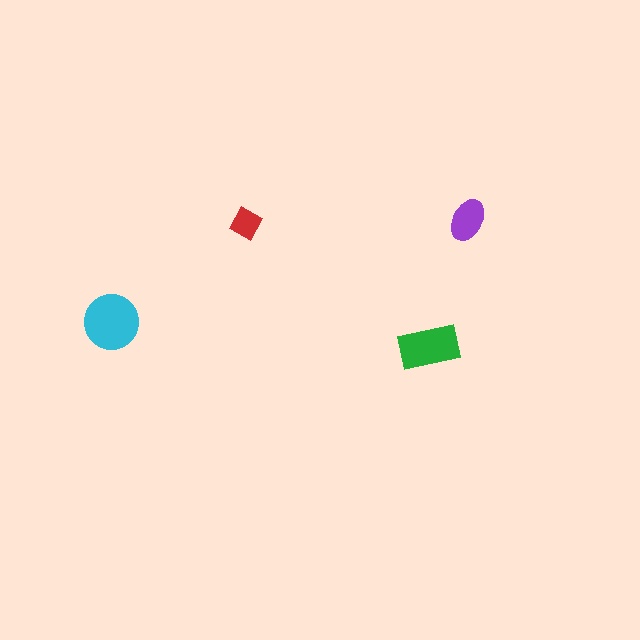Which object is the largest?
The cyan circle.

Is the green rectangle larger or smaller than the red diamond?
Larger.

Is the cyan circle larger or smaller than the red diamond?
Larger.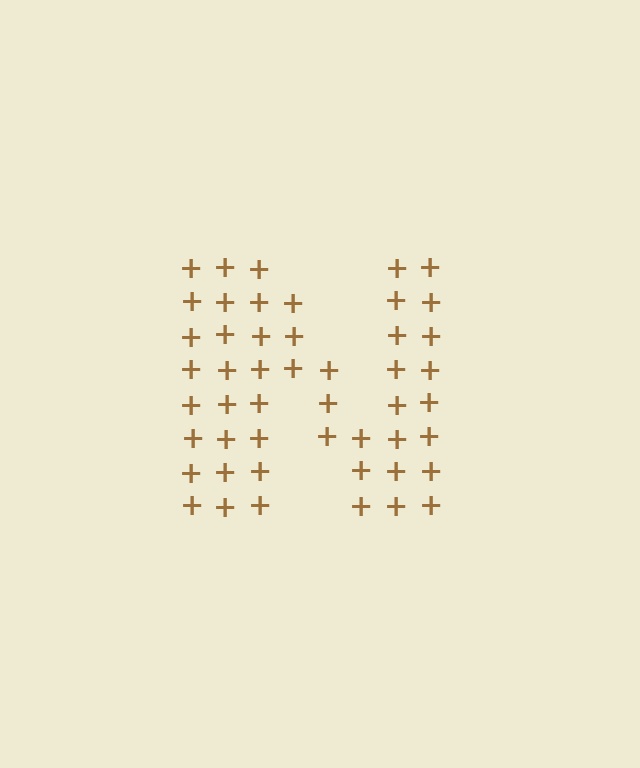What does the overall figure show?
The overall figure shows the letter N.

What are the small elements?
The small elements are plus signs.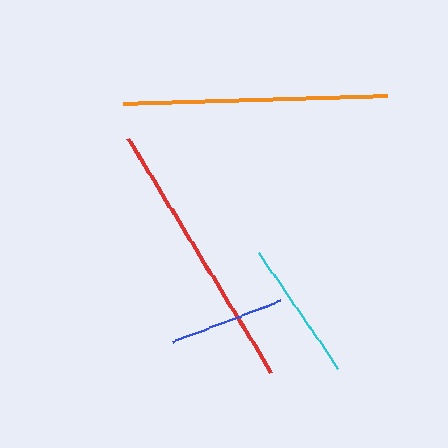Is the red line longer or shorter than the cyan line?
The red line is longer than the cyan line.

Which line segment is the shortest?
The blue line is the shortest at approximately 115 pixels.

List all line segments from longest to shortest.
From longest to shortest: red, orange, cyan, blue.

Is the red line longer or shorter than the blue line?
The red line is longer than the blue line.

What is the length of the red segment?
The red segment is approximately 274 pixels long.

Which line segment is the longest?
The red line is the longest at approximately 274 pixels.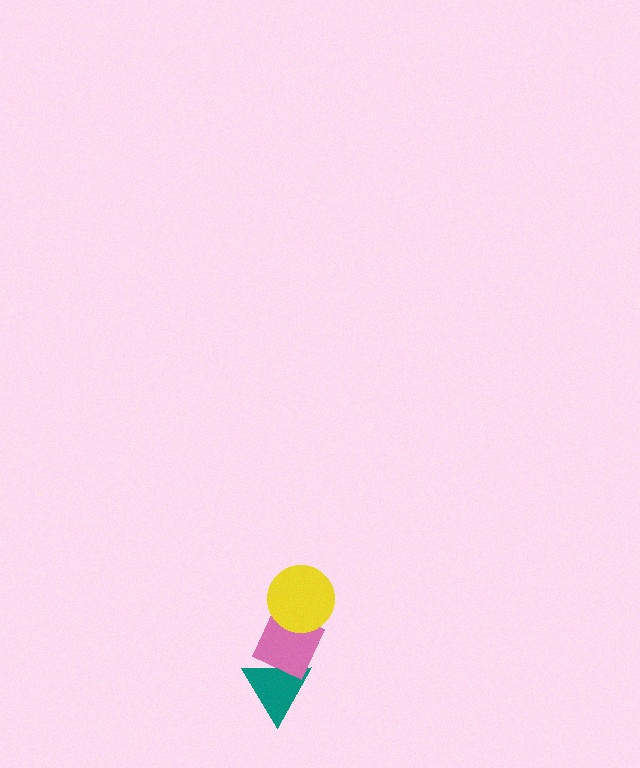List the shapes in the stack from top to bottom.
From top to bottom: the yellow circle, the pink diamond, the teal triangle.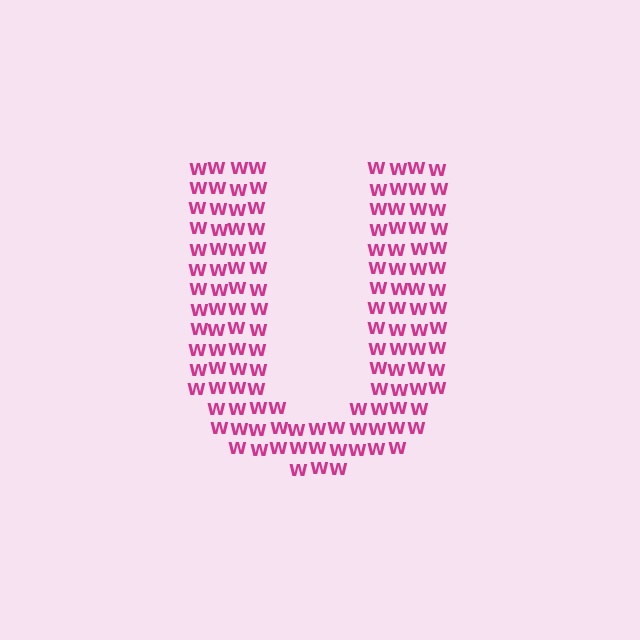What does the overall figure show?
The overall figure shows the letter U.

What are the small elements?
The small elements are letter W's.